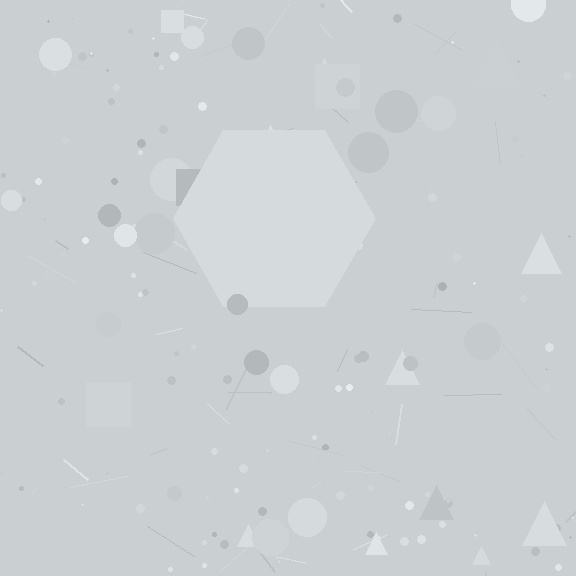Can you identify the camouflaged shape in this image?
The camouflaged shape is a hexagon.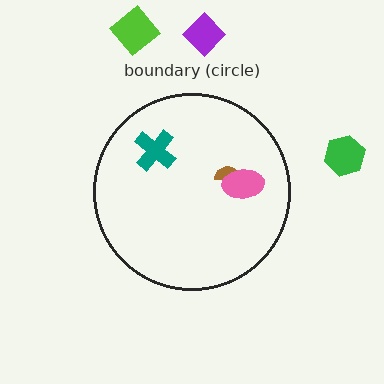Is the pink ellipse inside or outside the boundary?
Inside.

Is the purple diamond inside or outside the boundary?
Outside.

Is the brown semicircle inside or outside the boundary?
Inside.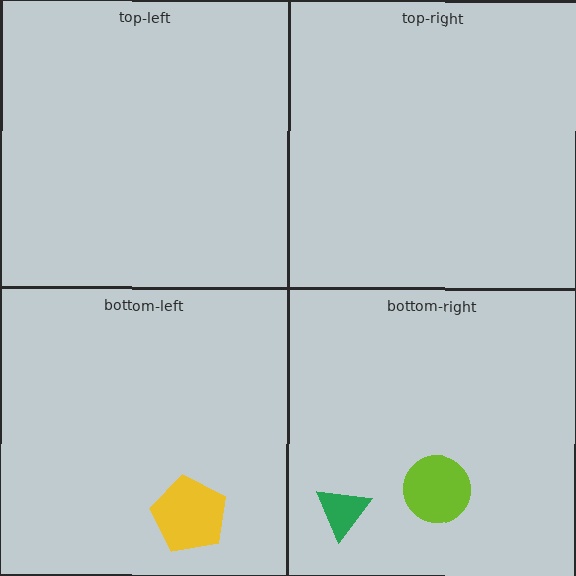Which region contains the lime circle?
The bottom-right region.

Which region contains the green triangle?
The bottom-right region.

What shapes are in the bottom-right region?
The green triangle, the lime circle.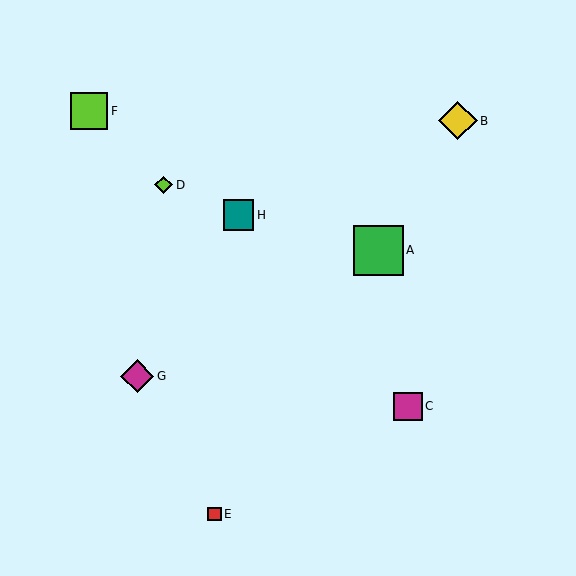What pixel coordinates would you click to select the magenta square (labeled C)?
Click at (408, 406) to select the magenta square C.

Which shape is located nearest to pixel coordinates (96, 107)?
The lime square (labeled F) at (89, 111) is nearest to that location.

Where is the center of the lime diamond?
The center of the lime diamond is at (164, 185).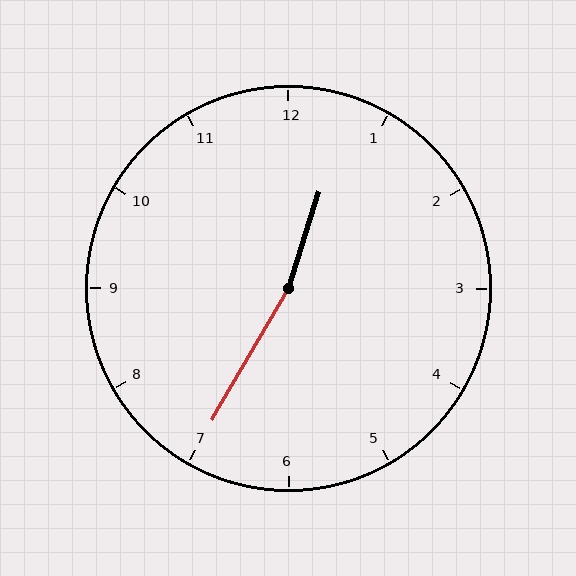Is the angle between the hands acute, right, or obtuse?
It is obtuse.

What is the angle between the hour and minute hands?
Approximately 168 degrees.